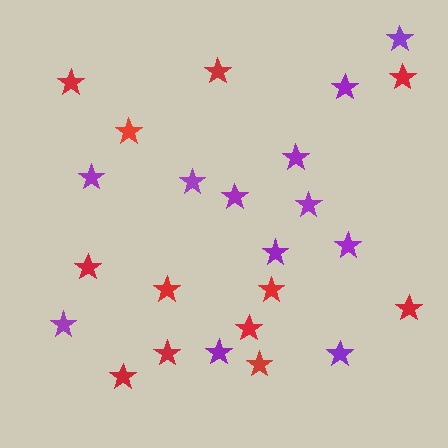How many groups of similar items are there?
There are 2 groups: one group of red stars (12) and one group of purple stars (12).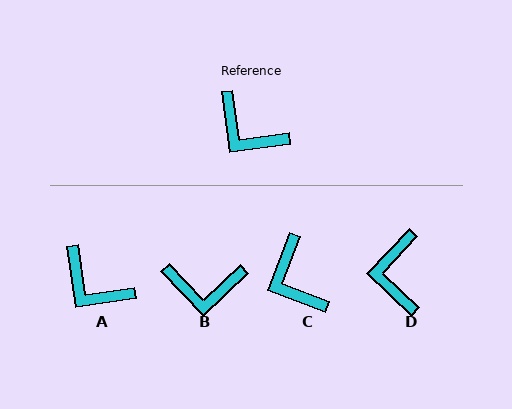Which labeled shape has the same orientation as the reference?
A.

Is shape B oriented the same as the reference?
No, it is off by about 36 degrees.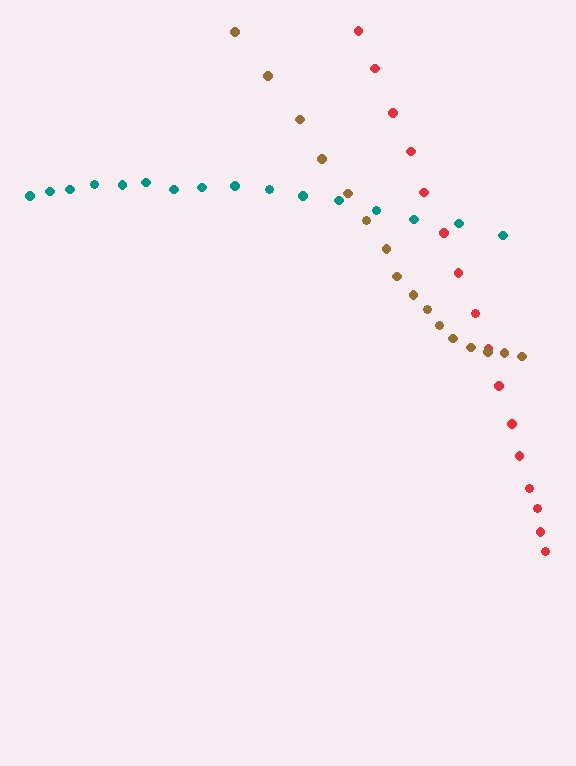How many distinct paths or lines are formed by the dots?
There are 3 distinct paths.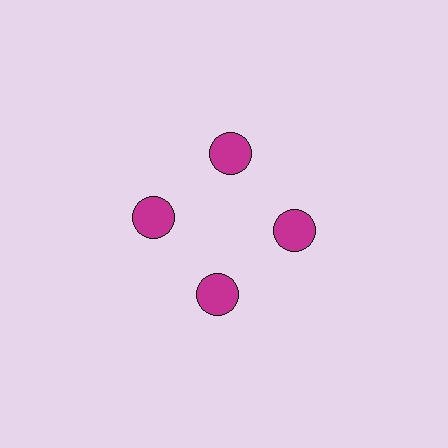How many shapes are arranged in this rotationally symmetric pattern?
There are 4 shapes, arranged in 4 groups of 1.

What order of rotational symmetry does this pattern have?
This pattern has 4-fold rotational symmetry.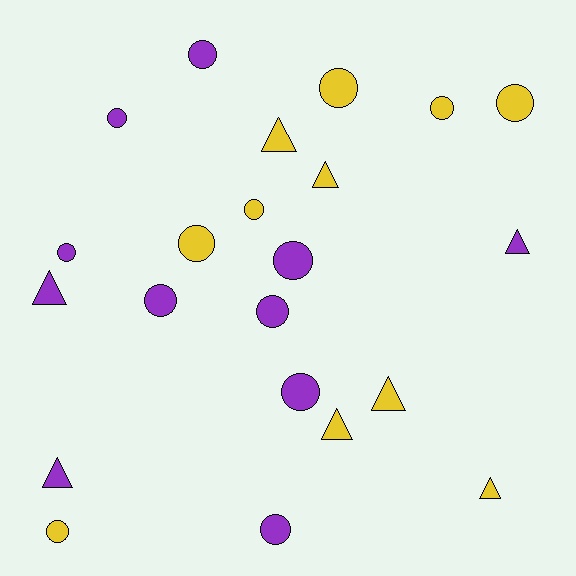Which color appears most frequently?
Yellow, with 11 objects.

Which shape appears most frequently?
Circle, with 14 objects.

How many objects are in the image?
There are 22 objects.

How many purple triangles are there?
There are 3 purple triangles.